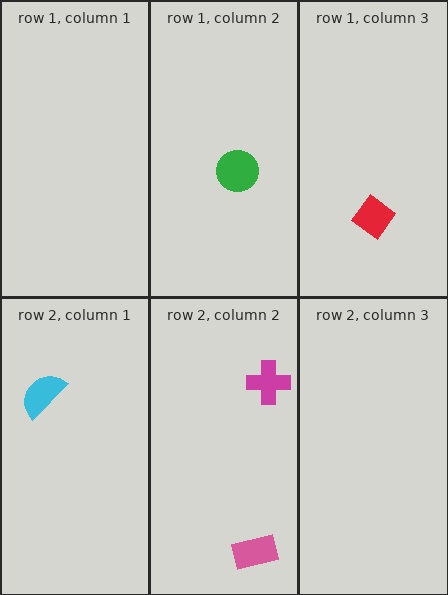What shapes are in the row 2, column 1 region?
The cyan semicircle.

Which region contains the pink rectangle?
The row 2, column 2 region.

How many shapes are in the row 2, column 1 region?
1.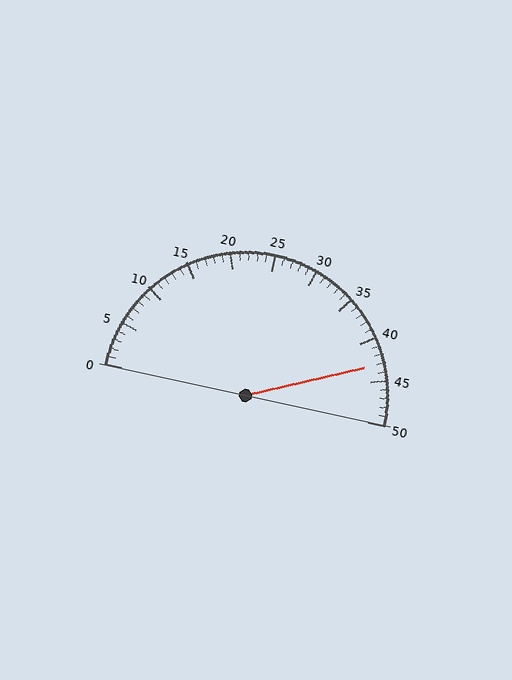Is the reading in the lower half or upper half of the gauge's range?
The reading is in the upper half of the range (0 to 50).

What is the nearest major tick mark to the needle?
The nearest major tick mark is 45.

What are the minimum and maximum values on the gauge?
The gauge ranges from 0 to 50.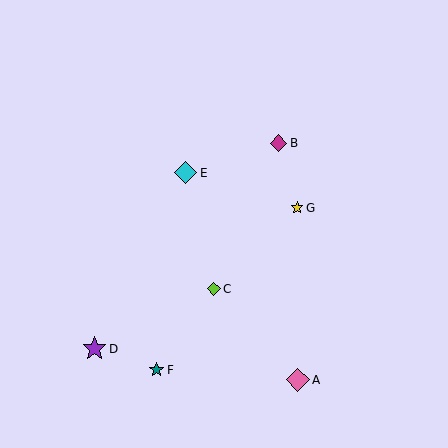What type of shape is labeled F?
Shape F is a teal star.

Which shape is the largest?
The purple star (labeled D) is the largest.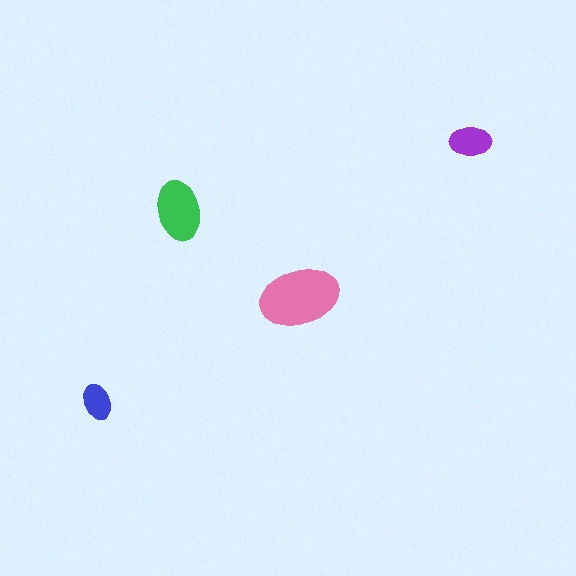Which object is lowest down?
The blue ellipse is bottommost.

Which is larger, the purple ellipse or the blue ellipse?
The purple one.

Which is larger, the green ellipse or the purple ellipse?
The green one.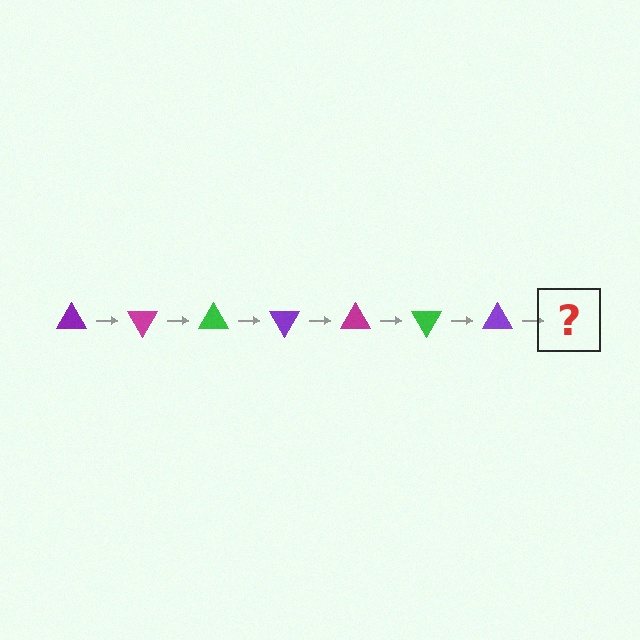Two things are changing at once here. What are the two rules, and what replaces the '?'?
The two rules are that it rotates 60 degrees each step and the color cycles through purple, magenta, and green. The '?' should be a magenta triangle, rotated 420 degrees from the start.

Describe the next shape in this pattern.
It should be a magenta triangle, rotated 420 degrees from the start.